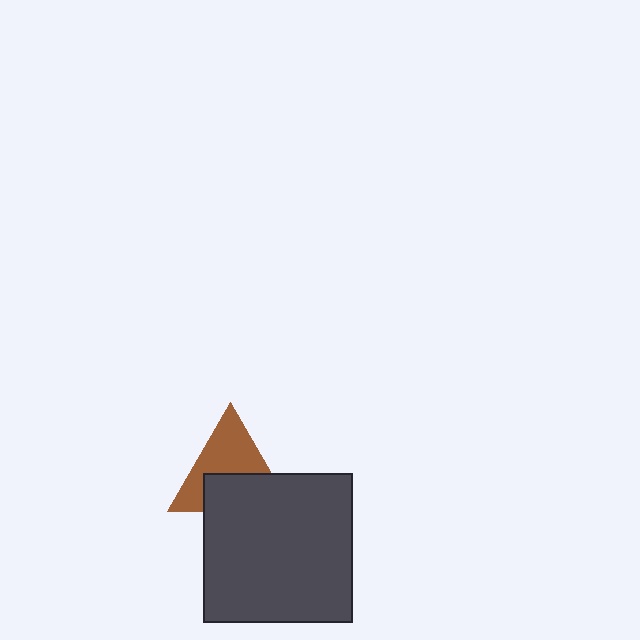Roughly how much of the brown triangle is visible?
About half of it is visible (roughly 57%).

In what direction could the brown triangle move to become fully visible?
The brown triangle could move up. That would shift it out from behind the dark gray square entirely.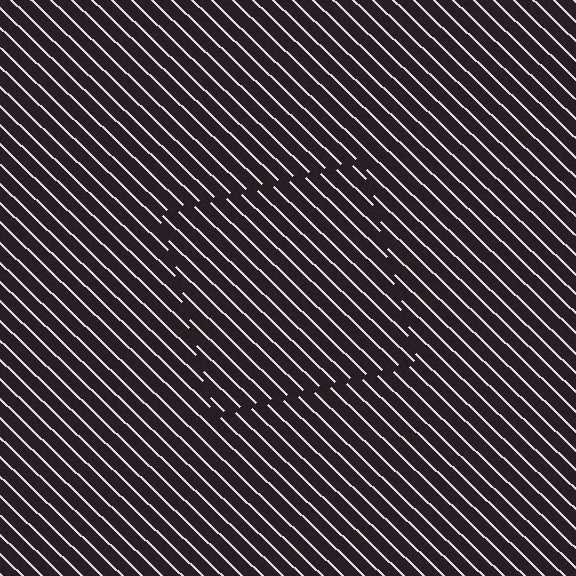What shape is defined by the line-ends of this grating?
An illusory square. The interior of the shape contains the same grating, shifted by half a period — the contour is defined by the phase discontinuity where line-ends from the inner and outer gratings abut.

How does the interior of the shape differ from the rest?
The interior of the shape contains the same grating, shifted by half a period — the contour is defined by the phase discontinuity where line-ends from the inner and outer gratings abut.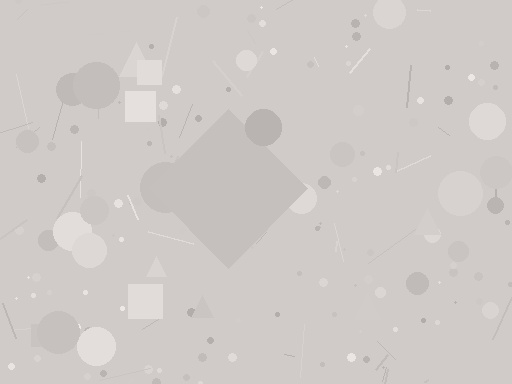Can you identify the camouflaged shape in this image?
The camouflaged shape is a diamond.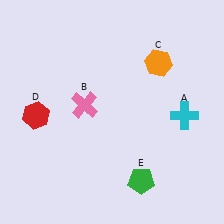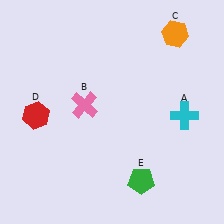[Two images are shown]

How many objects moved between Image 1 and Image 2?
1 object moved between the two images.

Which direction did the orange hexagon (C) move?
The orange hexagon (C) moved up.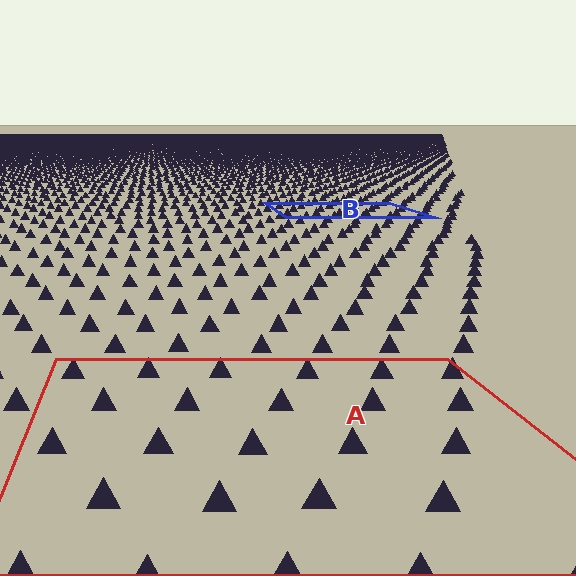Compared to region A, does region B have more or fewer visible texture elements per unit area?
Region B has more texture elements per unit area — they are packed more densely because it is farther away.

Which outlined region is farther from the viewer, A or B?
Region B is farther from the viewer — the texture elements inside it appear smaller and more densely packed.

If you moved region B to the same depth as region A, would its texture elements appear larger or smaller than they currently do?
They would appear larger. At a closer depth, the same texture elements are projected at a bigger on-screen size.